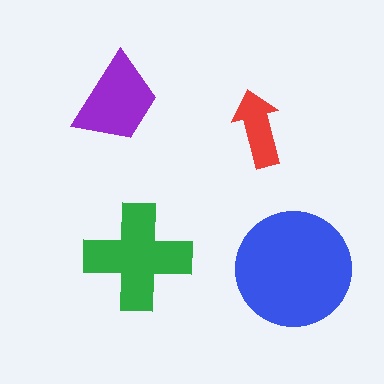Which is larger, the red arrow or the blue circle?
The blue circle.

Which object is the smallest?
The red arrow.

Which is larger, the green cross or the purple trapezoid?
The green cross.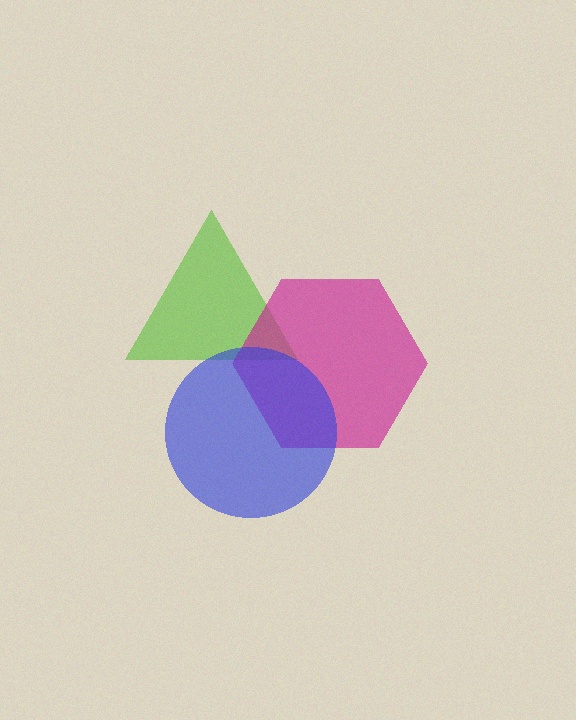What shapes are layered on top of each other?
The layered shapes are: a lime triangle, a magenta hexagon, a blue circle.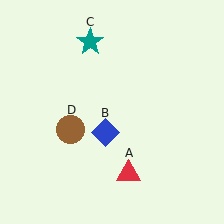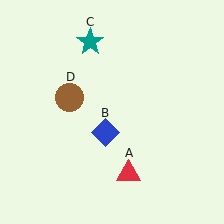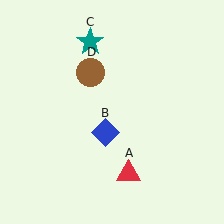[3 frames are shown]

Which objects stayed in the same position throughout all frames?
Red triangle (object A) and blue diamond (object B) and teal star (object C) remained stationary.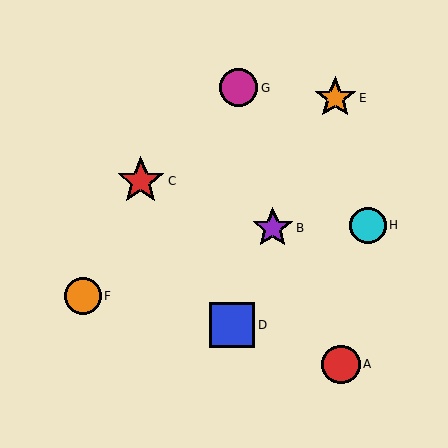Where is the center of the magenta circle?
The center of the magenta circle is at (238, 88).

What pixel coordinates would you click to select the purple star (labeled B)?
Click at (273, 228) to select the purple star B.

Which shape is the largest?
The red star (labeled C) is the largest.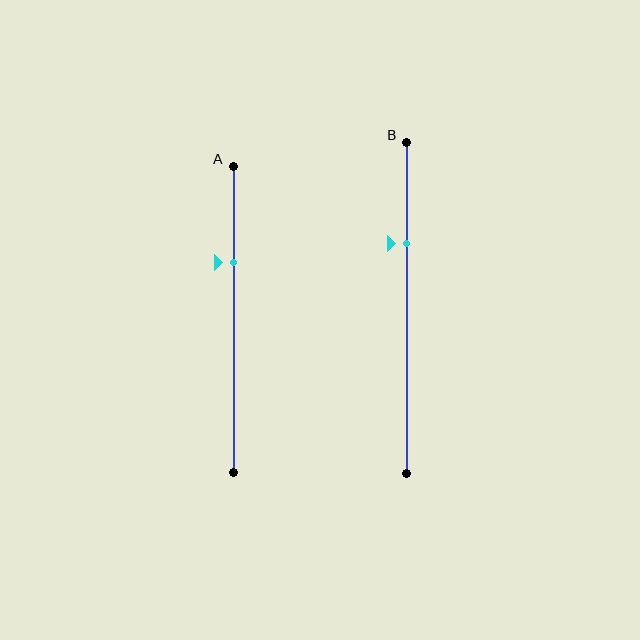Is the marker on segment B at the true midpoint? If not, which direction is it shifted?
No, the marker on segment B is shifted upward by about 19% of the segment length.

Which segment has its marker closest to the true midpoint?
Segment A has its marker closest to the true midpoint.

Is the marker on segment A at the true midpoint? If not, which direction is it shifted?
No, the marker on segment A is shifted upward by about 19% of the segment length.